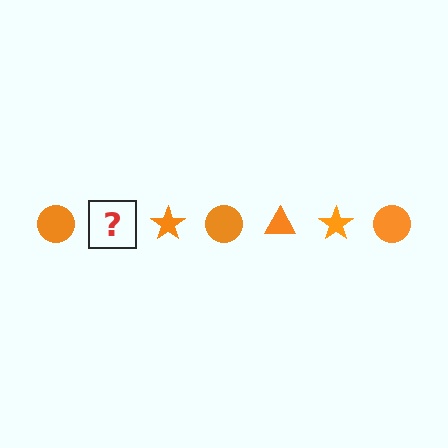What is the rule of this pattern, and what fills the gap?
The rule is that the pattern cycles through circle, triangle, star shapes in orange. The gap should be filled with an orange triangle.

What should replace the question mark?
The question mark should be replaced with an orange triangle.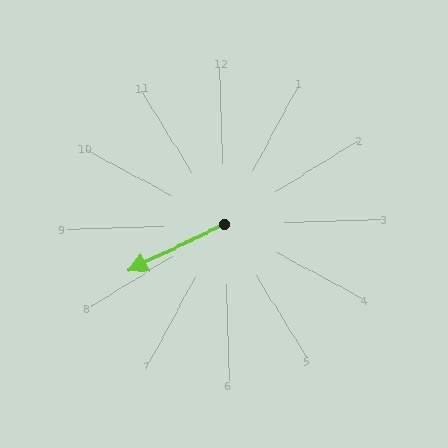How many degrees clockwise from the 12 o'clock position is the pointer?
Approximately 246 degrees.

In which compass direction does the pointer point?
Southwest.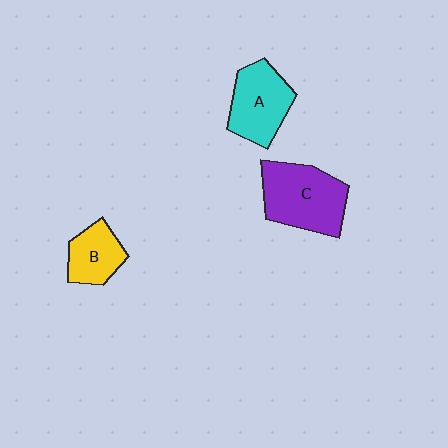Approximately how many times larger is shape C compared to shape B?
Approximately 1.8 times.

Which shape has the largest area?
Shape C (purple).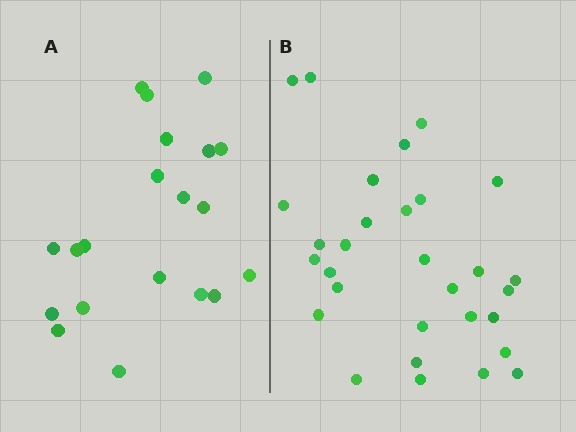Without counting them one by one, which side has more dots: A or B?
Region B (the right region) has more dots.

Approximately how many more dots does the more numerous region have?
Region B has roughly 10 or so more dots than region A.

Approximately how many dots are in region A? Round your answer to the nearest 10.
About 20 dots.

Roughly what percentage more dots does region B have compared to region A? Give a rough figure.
About 50% more.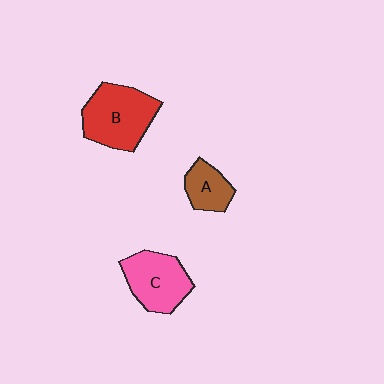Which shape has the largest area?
Shape B (red).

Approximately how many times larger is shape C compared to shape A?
Approximately 1.7 times.